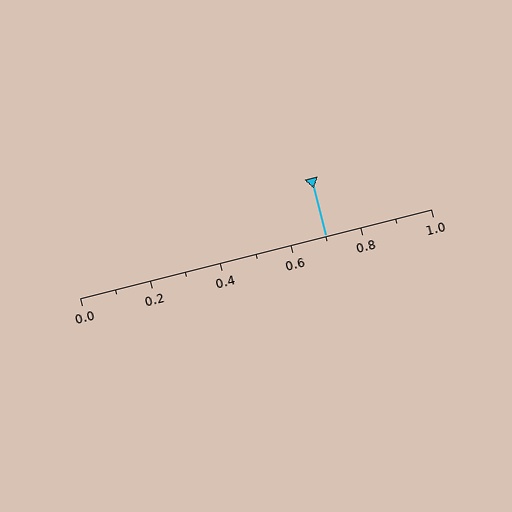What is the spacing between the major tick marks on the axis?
The major ticks are spaced 0.2 apart.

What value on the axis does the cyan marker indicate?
The marker indicates approximately 0.7.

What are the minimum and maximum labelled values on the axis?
The axis runs from 0.0 to 1.0.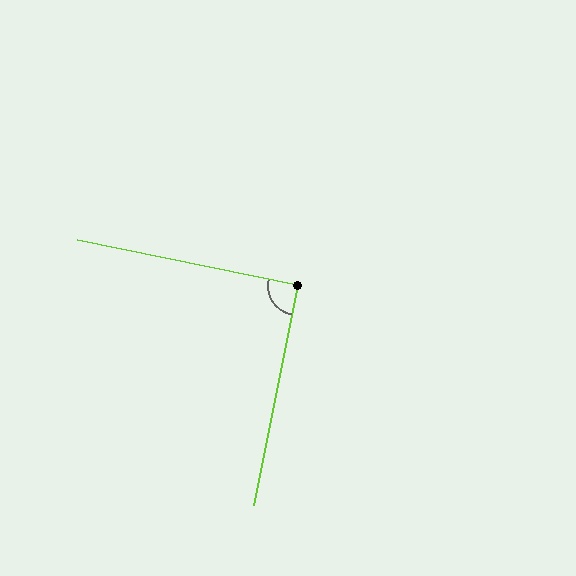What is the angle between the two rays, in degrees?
Approximately 90 degrees.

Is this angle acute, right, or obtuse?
It is approximately a right angle.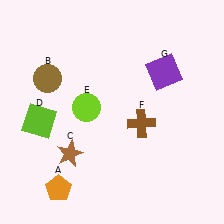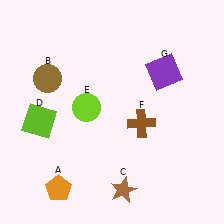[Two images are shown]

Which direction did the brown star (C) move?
The brown star (C) moved right.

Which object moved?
The brown star (C) moved right.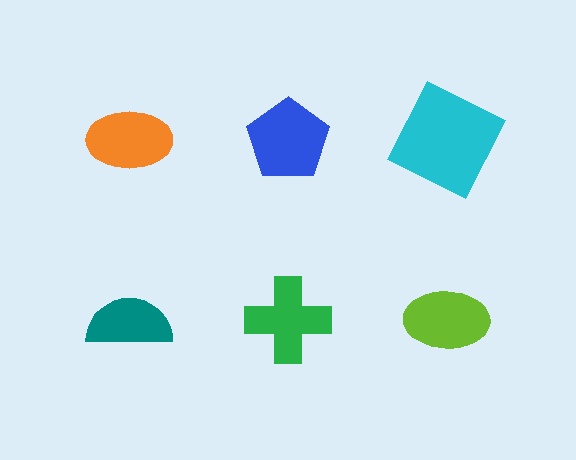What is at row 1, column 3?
A cyan square.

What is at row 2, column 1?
A teal semicircle.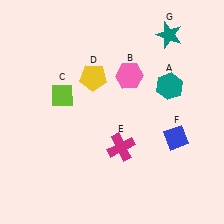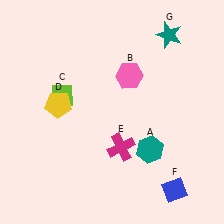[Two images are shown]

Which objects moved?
The objects that moved are: the teal hexagon (A), the yellow pentagon (D), the blue diamond (F).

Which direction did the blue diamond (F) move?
The blue diamond (F) moved down.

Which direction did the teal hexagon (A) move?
The teal hexagon (A) moved down.